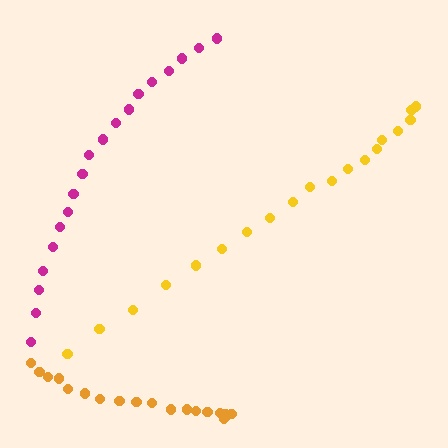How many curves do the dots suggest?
There are 3 distinct paths.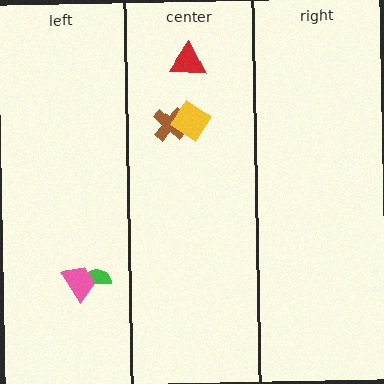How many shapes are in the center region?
3.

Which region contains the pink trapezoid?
The left region.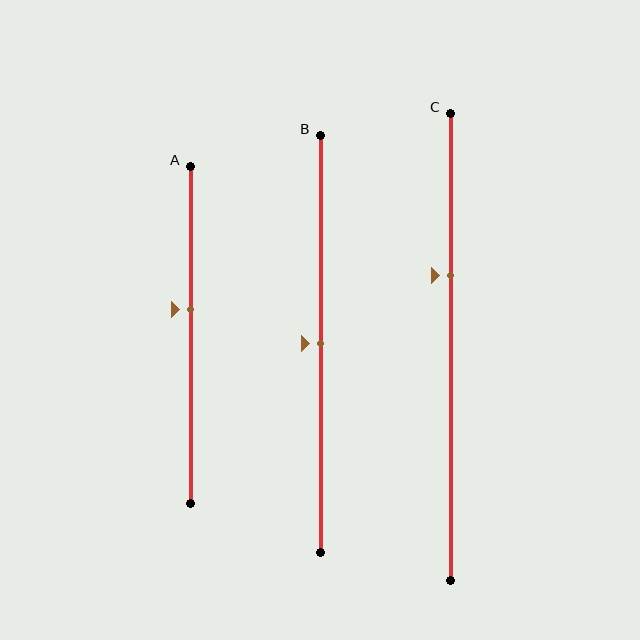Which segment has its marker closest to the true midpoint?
Segment B has its marker closest to the true midpoint.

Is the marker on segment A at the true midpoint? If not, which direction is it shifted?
No, the marker on segment A is shifted upward by about 8% of the segment length.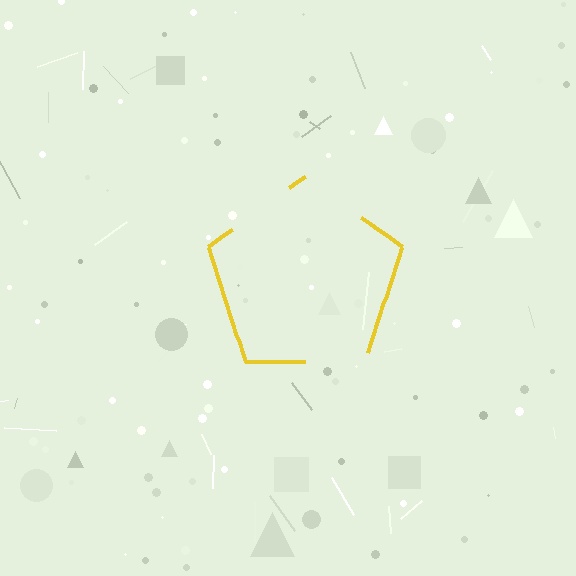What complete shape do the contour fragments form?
The contour fragments form a pentagon.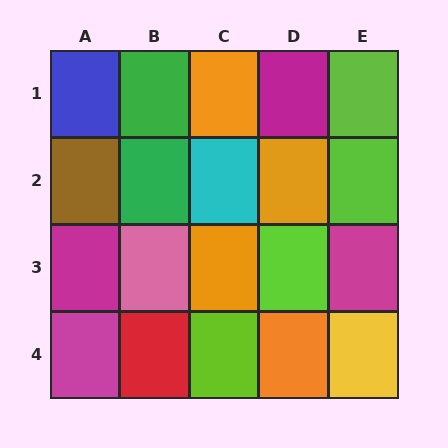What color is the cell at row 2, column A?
Brown.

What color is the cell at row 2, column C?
Cyan.